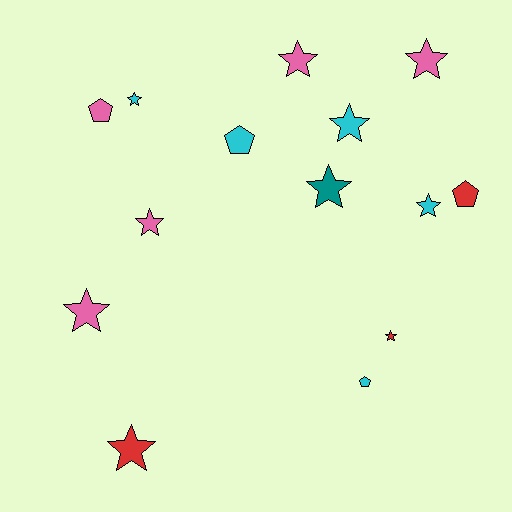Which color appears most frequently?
Pink, with 5 objects.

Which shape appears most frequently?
Star, with 10 objects.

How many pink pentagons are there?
There is 1 pink pentagon.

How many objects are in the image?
There are 14 objects.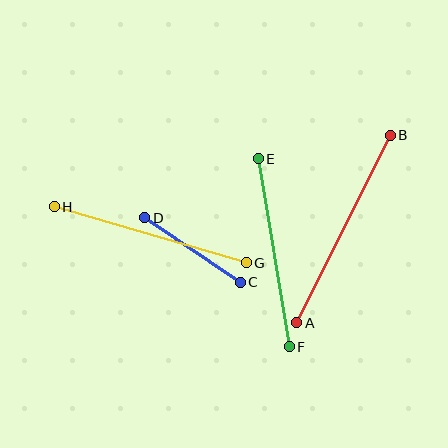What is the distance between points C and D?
The distance is approximately 115 pixels.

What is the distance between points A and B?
The distance is approximately 210 pixels.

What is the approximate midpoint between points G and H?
The midpoint is at approximately (150, 235) pixels.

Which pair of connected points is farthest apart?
Points A and B are farthest apart.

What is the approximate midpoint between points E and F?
The midpoint is at approximately (274, 253) pixels.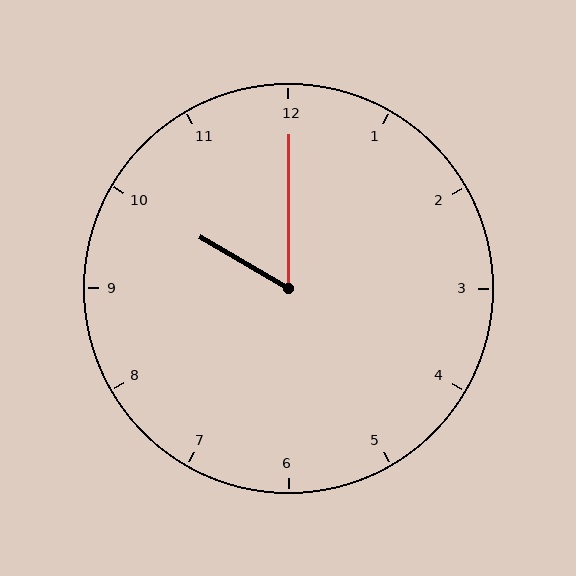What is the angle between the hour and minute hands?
Approximately 60 degrees.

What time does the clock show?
10:00.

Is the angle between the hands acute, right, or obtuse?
It is acute.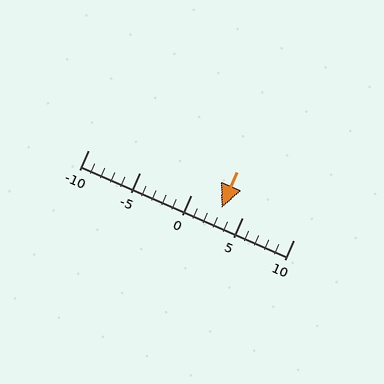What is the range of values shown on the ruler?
The ruler shows values from -10 to 10.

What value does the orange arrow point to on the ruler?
The orange arrow points to approximately 3.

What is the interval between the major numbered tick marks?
The major tick marks are spaced 5 units apart.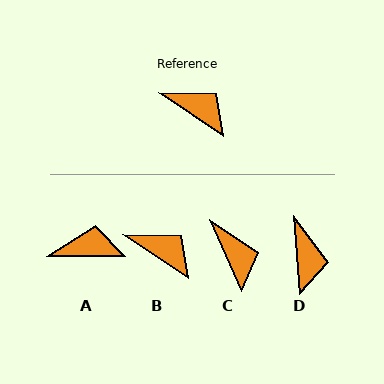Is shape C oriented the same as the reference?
No, it is off by about 33 degrees.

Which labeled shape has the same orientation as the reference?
B.